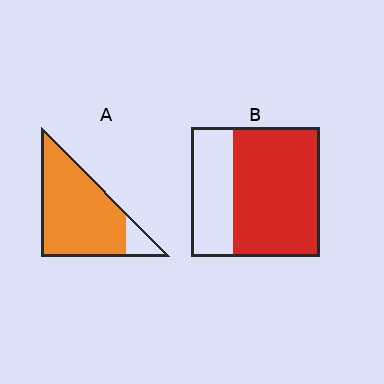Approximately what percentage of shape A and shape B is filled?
A is approximately 90% and B is approximately 65%.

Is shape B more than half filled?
Yes.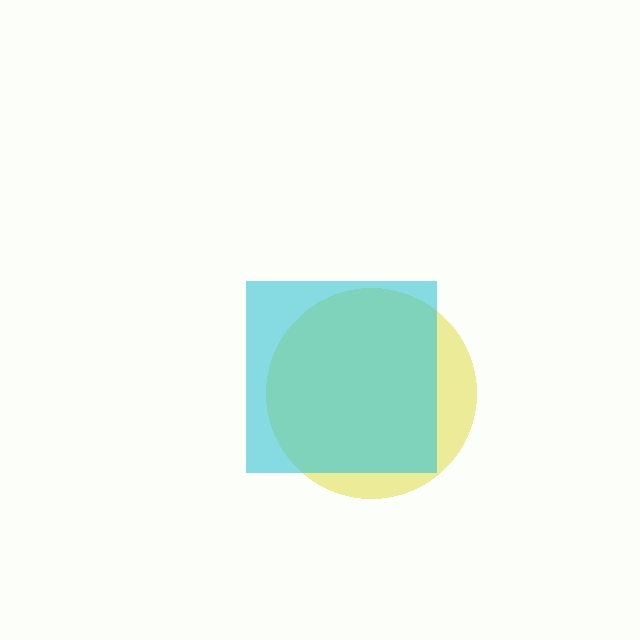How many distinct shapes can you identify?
There are 2 distinct shapes: a yellow circle, a cyan square.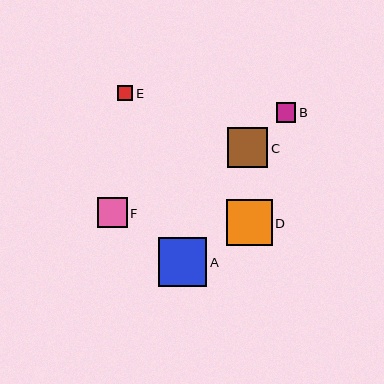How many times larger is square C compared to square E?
Square C is approximately 2.6 times the size of square E.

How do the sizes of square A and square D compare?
Square A and square D are approximately the same size.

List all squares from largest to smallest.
From largest to smallest: A, D, C, F, B, E.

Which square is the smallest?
Square E is the smallest with a size of approximately 15 pixels.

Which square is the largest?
Square A is the largest with a size of approximately 49 pixels.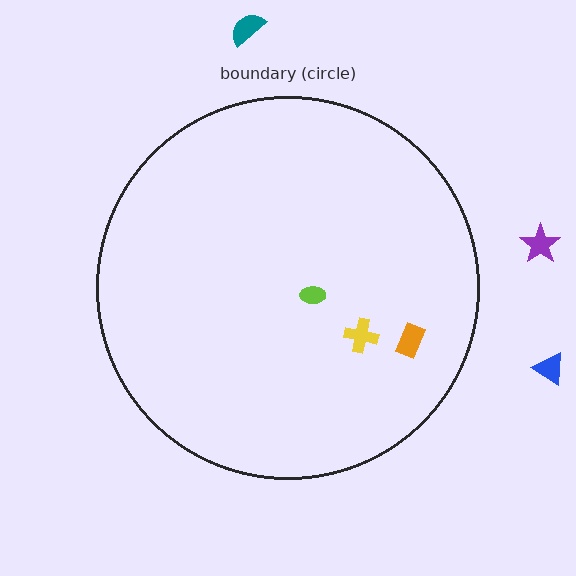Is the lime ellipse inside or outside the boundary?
Inside.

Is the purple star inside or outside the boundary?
Outside.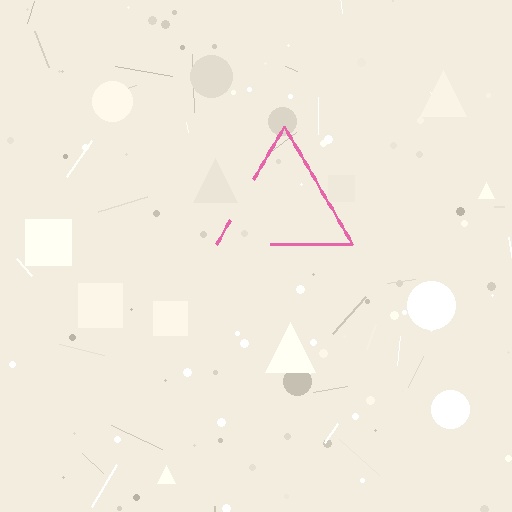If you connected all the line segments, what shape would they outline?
They would outline a triangle.